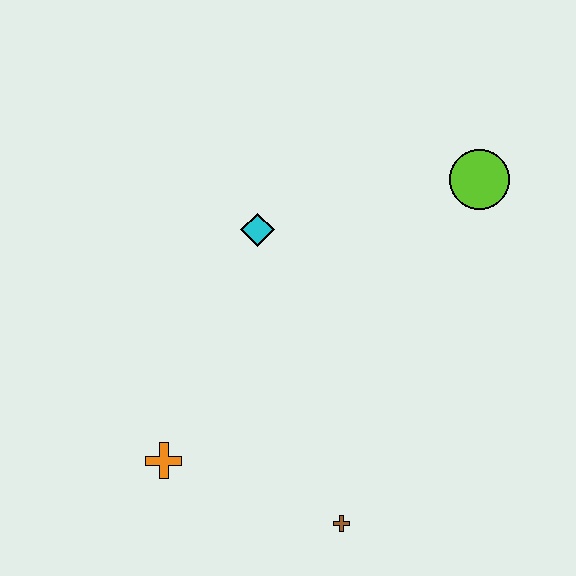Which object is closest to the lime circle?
The cyan diamond is closest to the lime circle.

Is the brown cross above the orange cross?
No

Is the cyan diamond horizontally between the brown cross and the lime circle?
No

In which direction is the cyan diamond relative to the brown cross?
The cyan diamond is above the brown cross.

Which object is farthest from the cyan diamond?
The brown cross is farthest from the cyan diamond.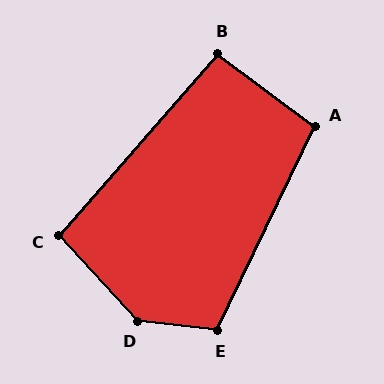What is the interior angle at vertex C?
Approximately 96 degrees (obtuse).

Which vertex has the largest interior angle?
D, at approximately 139 degrees.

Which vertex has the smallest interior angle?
B, at approximately 95 degrees.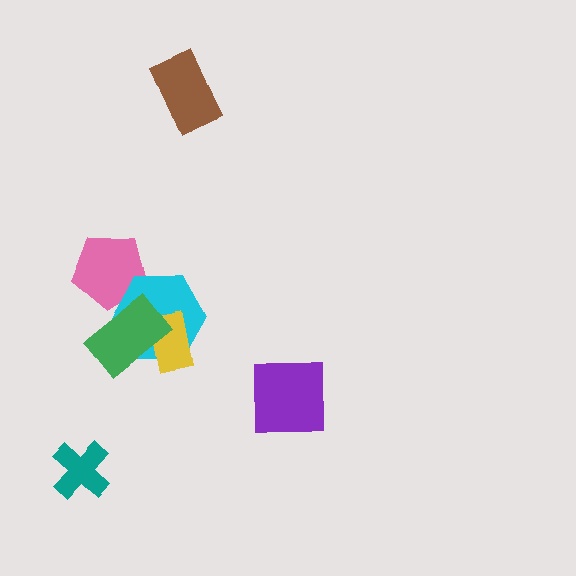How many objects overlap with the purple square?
0 objects overlap with the purple square.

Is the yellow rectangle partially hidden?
Yes, it is partially covered by another shape.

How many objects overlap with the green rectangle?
3 objects overlap with the green rectangle.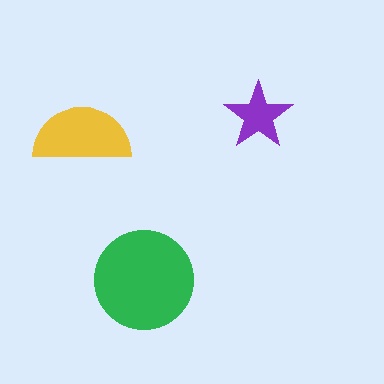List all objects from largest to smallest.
The green circle, the yellow semicircle, the purple star.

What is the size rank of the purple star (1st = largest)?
3rd.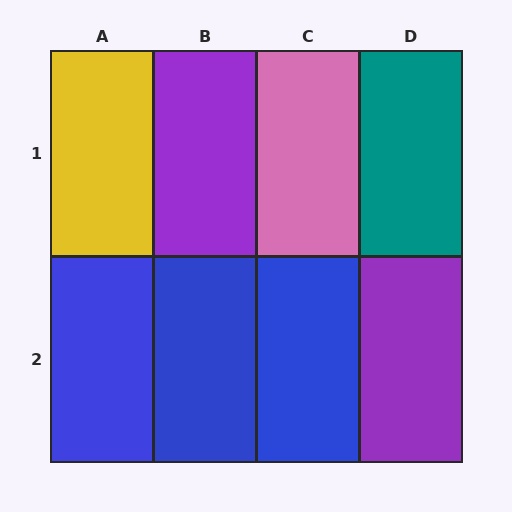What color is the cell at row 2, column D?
Purple.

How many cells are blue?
3 cells are blue.